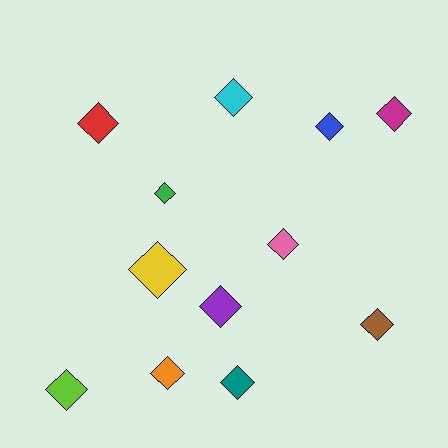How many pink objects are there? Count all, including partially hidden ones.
There is 1 pink object.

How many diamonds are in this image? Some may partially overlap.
There are 12 diamonds.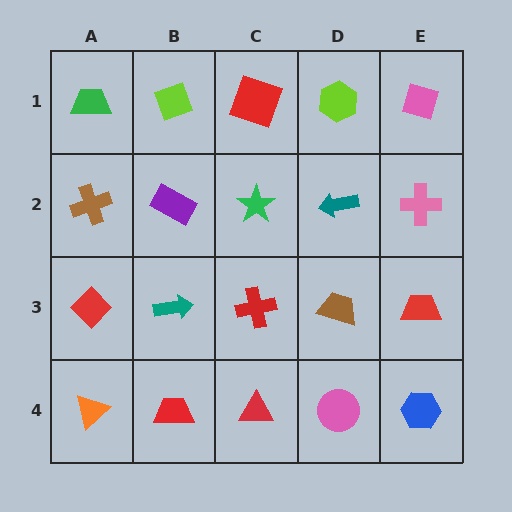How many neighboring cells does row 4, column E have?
2.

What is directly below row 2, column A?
A red diamond.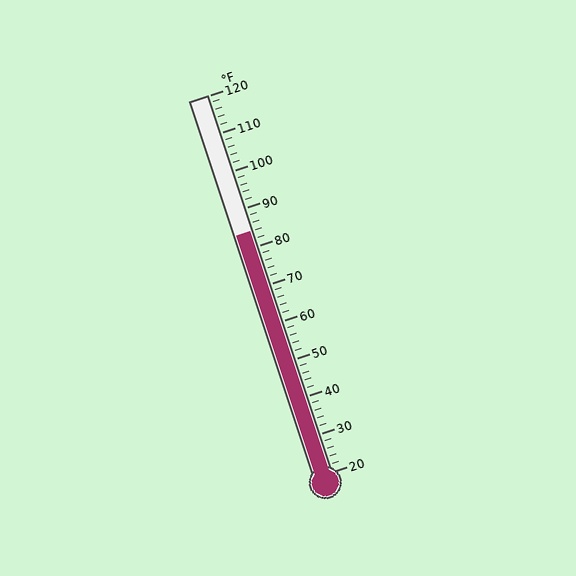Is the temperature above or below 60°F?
The temperature is above 60°F.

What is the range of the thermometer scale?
The thermometer scale ranges from 20°F to 120°F.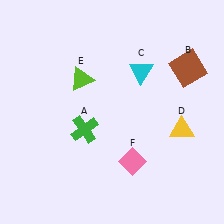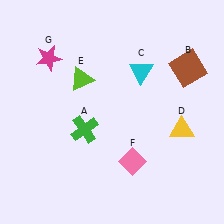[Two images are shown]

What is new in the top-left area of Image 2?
A magenta star (G) was added in the top-left area of Image 2.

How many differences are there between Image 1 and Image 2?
There is 1 difference between the two images.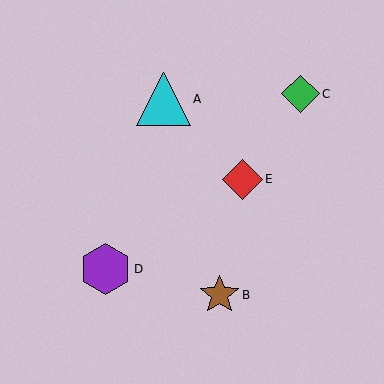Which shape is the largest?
The cyan triangle (labeled A) is the largest.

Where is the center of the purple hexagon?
The center of the purple hexagon is at (106, 269).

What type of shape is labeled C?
Shape C is a green diamond.